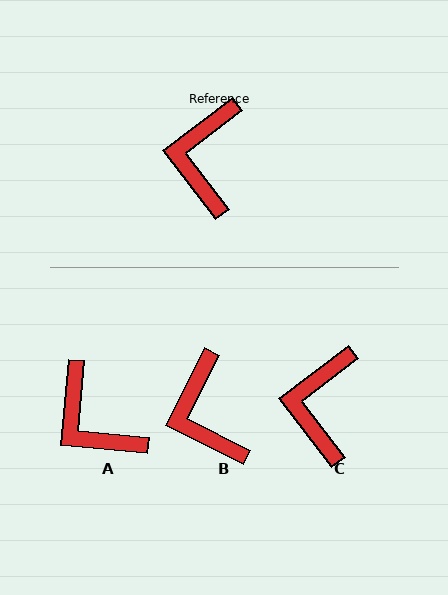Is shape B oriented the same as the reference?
No, it is off by about 26 degrees.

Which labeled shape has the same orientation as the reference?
C.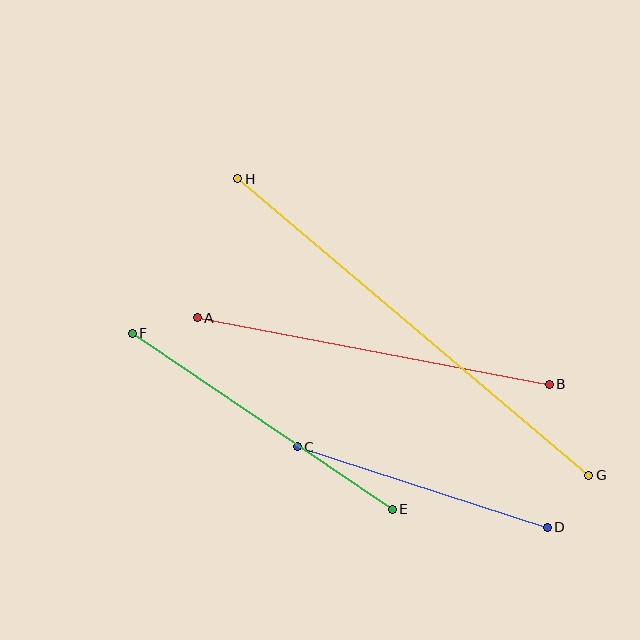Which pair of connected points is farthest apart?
Points G and H are farthest apart.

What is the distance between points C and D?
The distance is approximately 263 pixels.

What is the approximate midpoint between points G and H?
The midpoint is at approximately (413, 327) pixels.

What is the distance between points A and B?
The distance is approximately 358 pixels.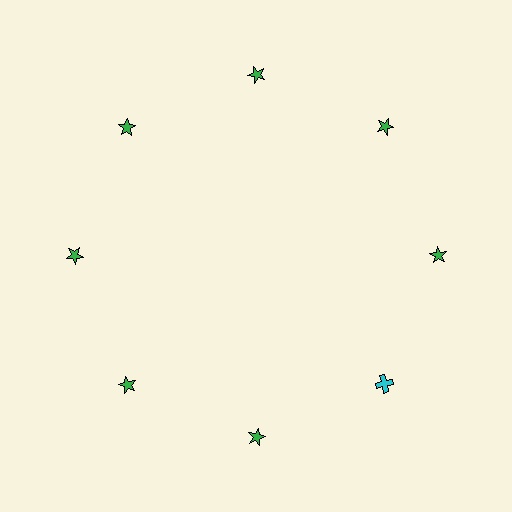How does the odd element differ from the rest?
It differs in both color (cyan instead of green) and shape (cross instead of star).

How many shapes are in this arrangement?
There are 8 shapes arranged in a ring pattern.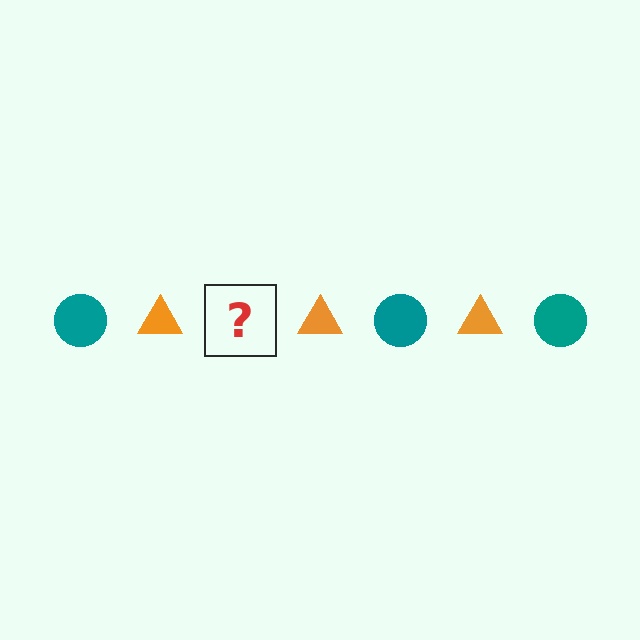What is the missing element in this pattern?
The missing element is a teal circle.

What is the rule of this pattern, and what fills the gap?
The rule is that the pattern alternates between teal circle and orange triangle. The gap should be filled with a teal circle.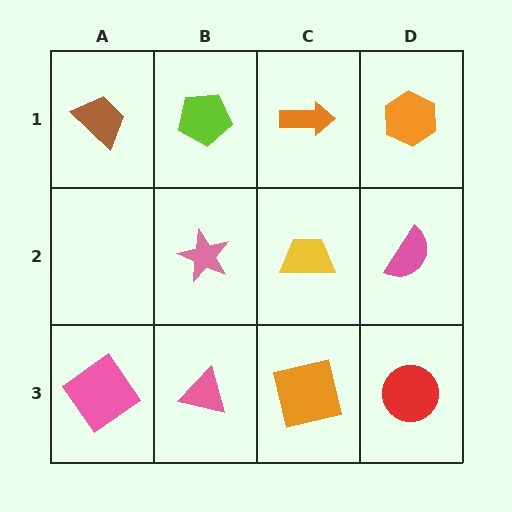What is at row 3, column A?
A pink diamond.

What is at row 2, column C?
A yellow trapezoid.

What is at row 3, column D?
A red circle.